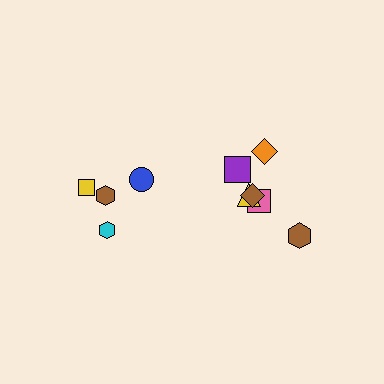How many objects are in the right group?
There are 6 objects.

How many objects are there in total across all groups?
There are 10 objects.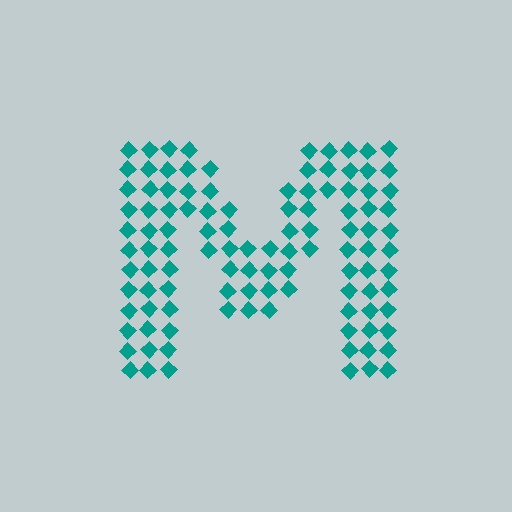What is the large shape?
The large shape is the letter M.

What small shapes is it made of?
It is made of small diamonds.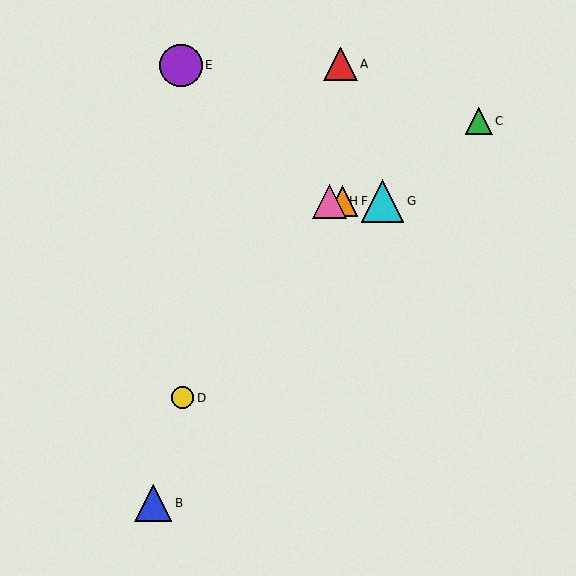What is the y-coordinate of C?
Object C is at y≈121.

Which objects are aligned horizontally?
Objects F, G, H are aligned horizontally.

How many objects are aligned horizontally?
3 objects (F, G, H) are aligned horizontally.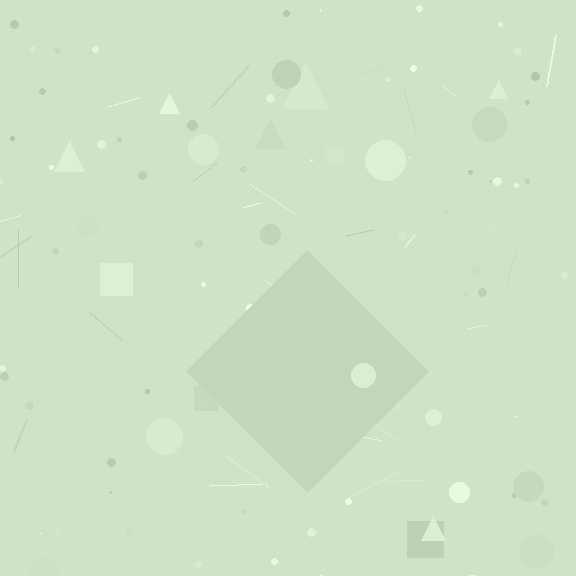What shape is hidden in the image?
A diamond is hidden in the image.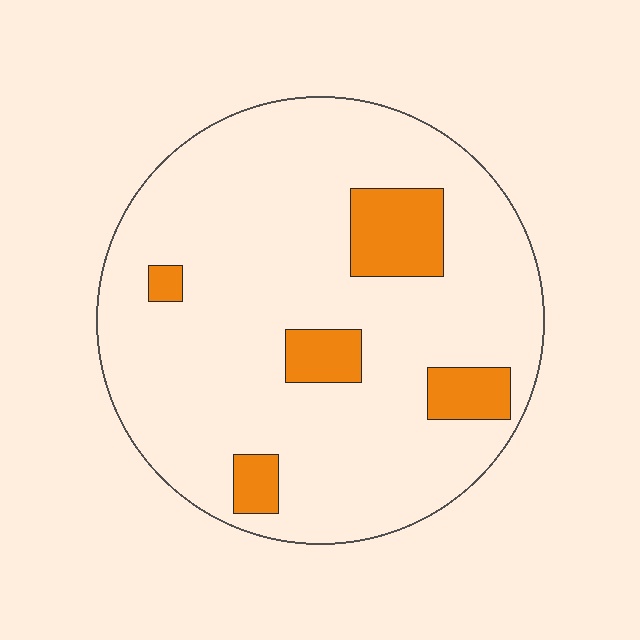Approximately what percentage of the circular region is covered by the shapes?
Approximately 15%.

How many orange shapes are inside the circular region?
5.